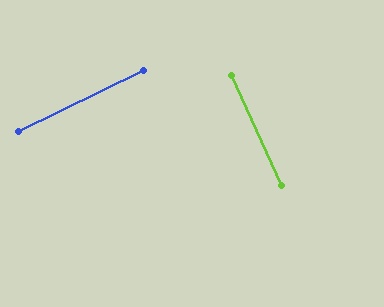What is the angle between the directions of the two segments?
Approximately 88 degrees.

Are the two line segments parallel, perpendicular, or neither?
Perpendicular — they meet at approximately 88°.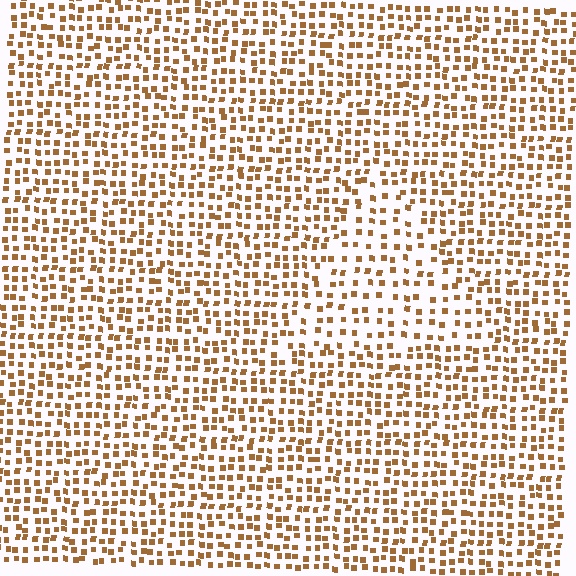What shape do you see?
I see a triangle.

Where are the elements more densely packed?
The elements are more densely packed outside the triangle boundary.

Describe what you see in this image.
The image contains small brown elements arranged at two different densities. A triangle-shaped region is visible where the elements are less densely packed than the surrounding area.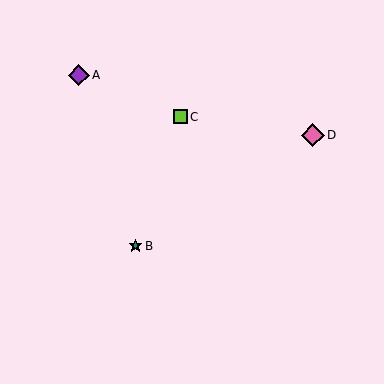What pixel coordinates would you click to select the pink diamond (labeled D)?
Click at (313, 135) to select the pink diamond D.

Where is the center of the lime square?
The center of the lime square is at (181, 117).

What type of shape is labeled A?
Shape A is a purple diamond.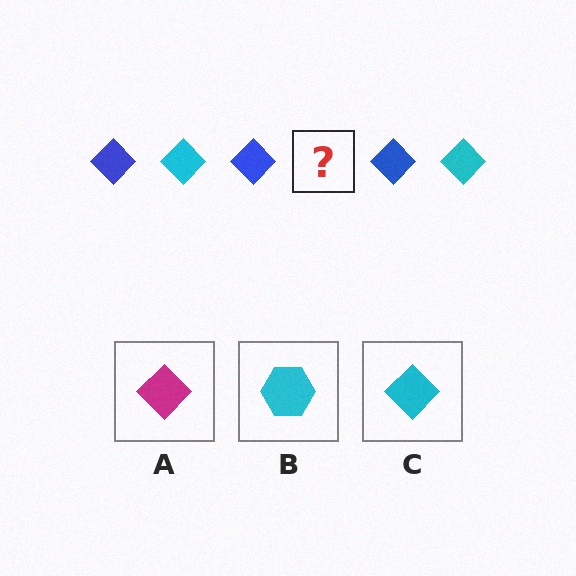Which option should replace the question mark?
Option C.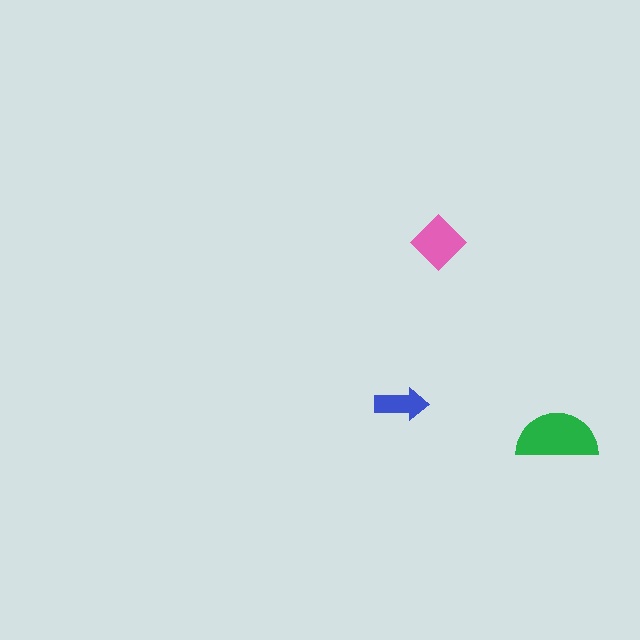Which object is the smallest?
The blue arrow.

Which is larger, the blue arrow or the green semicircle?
The green semicircle.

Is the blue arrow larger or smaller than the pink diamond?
Smaller.